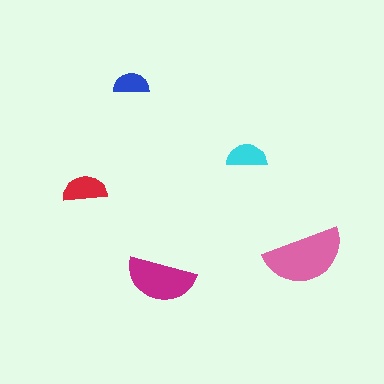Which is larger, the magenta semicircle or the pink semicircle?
The pink one.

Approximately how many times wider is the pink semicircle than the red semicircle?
About 2 times wider.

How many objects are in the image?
There are 5 objects in the image.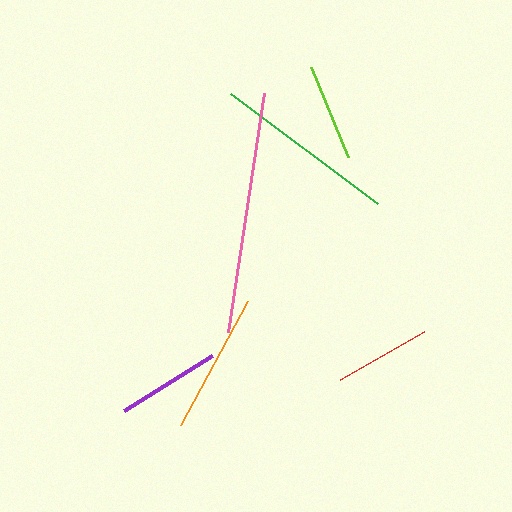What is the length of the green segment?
The green segment is approximately 184 pixels long.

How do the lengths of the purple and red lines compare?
The purple and red lines are approximately the same length.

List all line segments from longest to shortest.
From longest to shortest: pink, green, orange, purple, lime, red.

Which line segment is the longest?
The pink line is the longest at approximately 242 pixels.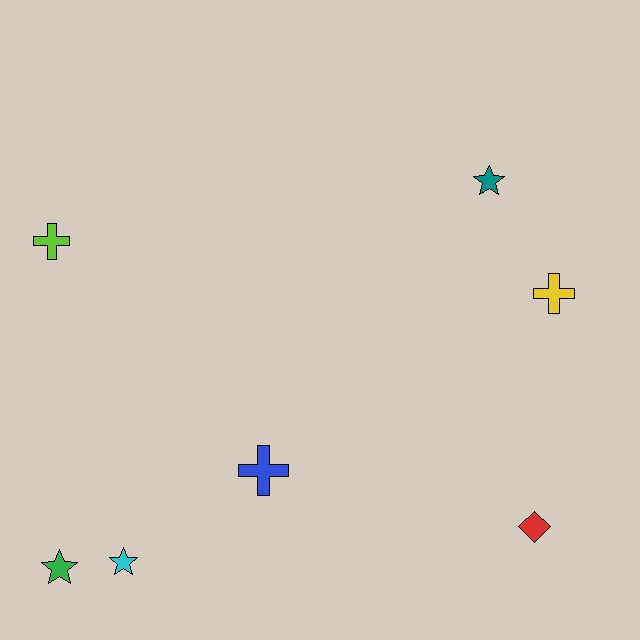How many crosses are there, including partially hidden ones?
There are 3 crosses.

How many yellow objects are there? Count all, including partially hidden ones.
There is 1 yellow object.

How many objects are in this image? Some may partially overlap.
There are 7 objects.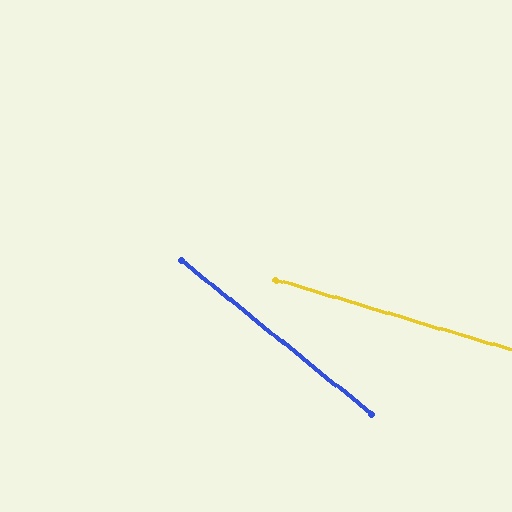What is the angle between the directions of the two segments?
Approximately 22 degrees.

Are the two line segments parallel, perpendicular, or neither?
Neither parallel nor perpendicular — they differ by about 22°.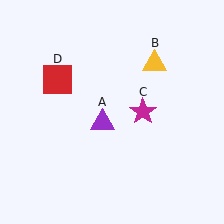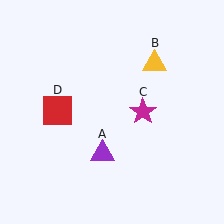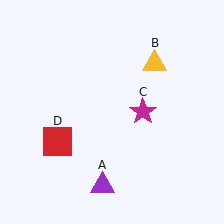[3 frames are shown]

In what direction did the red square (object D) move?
The red square (object D) moved down.